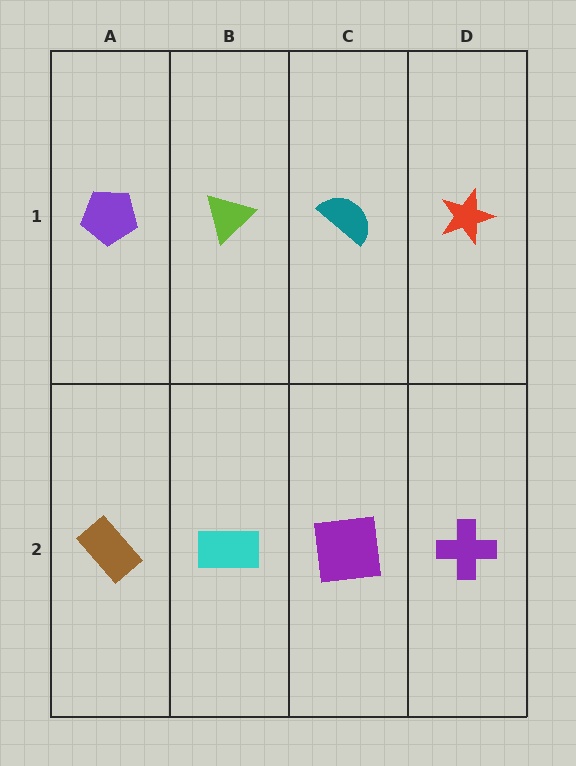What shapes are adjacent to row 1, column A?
A brown rectangle (row 2, column A), a lime triangle (row 1, column B).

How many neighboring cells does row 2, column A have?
2.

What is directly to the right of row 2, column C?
A purple cross.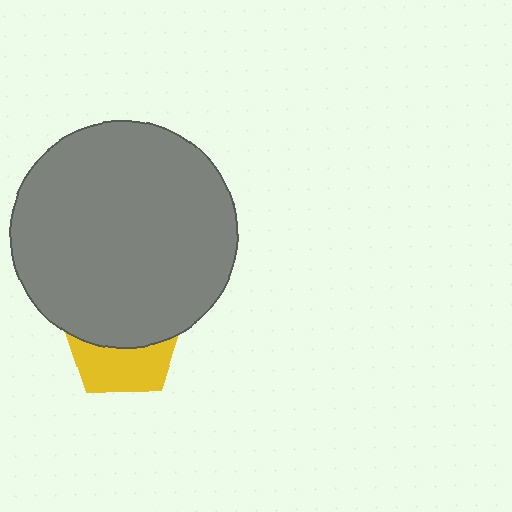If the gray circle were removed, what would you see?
You would see the complete yellow pentagon.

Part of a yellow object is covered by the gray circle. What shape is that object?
It is a pentagon.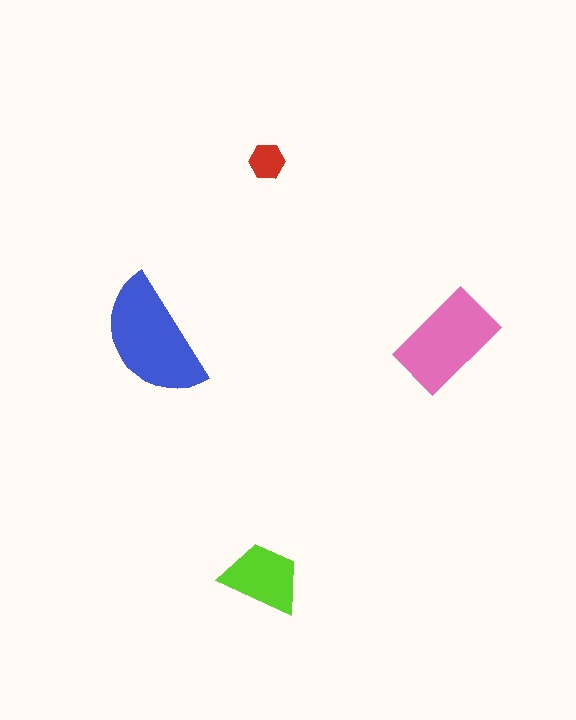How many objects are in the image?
There are 4 objects in the image.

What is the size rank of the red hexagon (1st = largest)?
4th.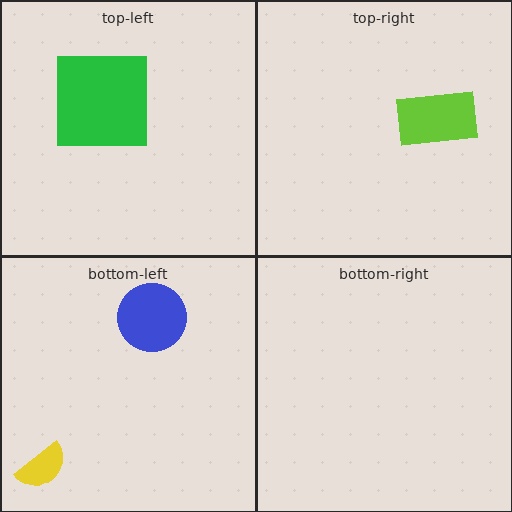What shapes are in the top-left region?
The green square.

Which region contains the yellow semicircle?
The bottom-left region.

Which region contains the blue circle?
The bottom-left region.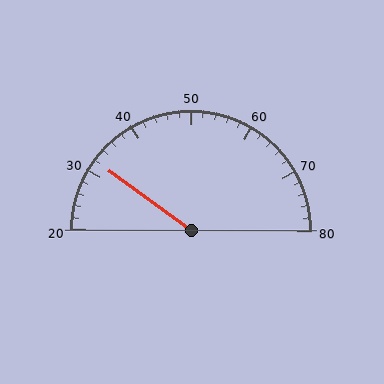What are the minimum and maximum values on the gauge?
The gauge ranges from 20 to 80.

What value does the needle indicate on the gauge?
The needle indicates approximately 32.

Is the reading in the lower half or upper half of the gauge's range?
The reading is in the lower half of the range (20 to 80).